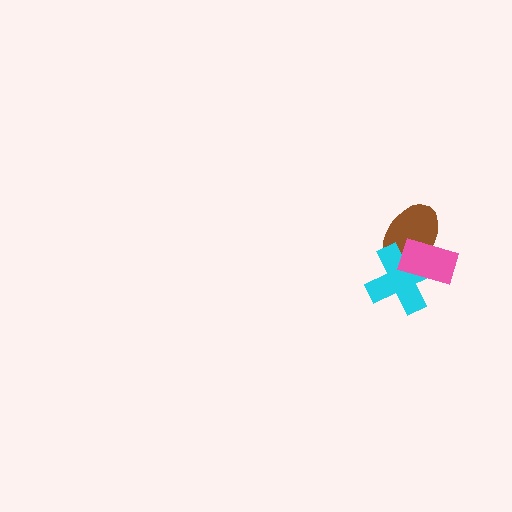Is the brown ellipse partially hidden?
Yes, it is partially covered by another shape.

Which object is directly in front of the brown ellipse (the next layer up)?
The cyan cross is directly in front of the brown ellipse.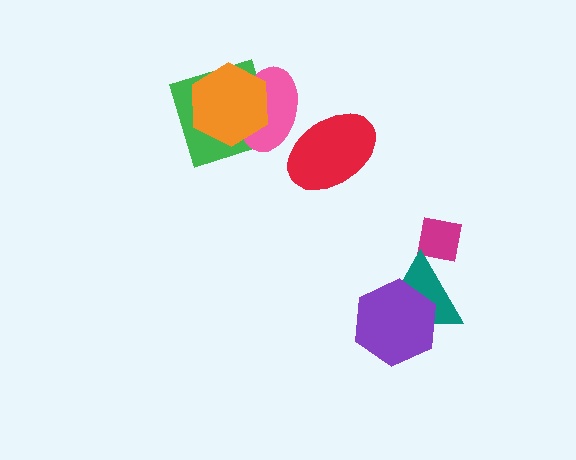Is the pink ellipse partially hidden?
Yes, it is partially covered by another shape.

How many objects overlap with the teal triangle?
2 objects overlap with the teal triangle.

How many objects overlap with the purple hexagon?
1 object overlaps with the purple hexagon.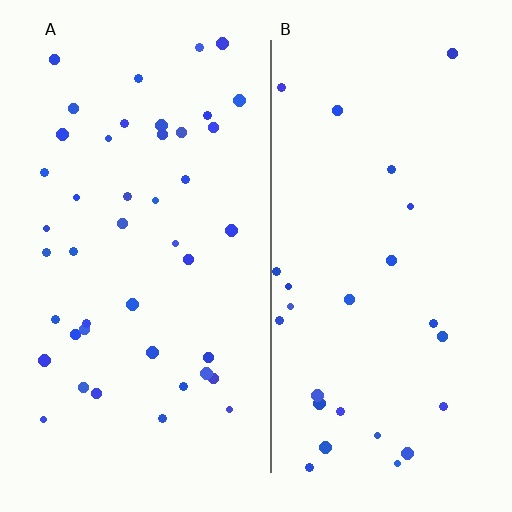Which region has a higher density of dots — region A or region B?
A (the left).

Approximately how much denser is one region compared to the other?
Approximately 1.7× — region A over region B.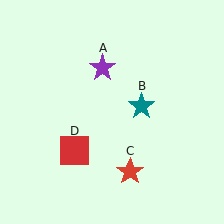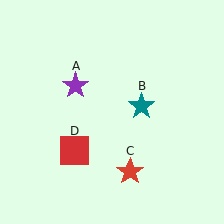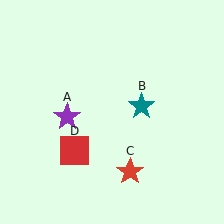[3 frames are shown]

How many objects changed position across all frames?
1 object changed position: purple star (object A).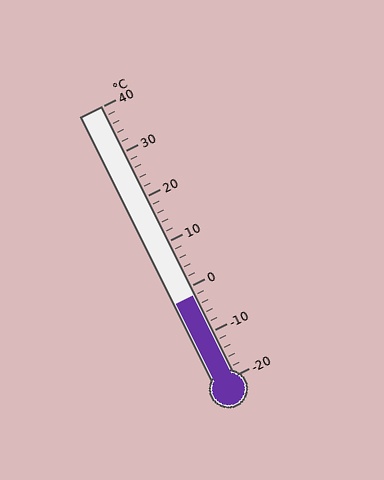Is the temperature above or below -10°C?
The temperature is above -10°C.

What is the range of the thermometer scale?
The thermometer scale ranges from -20°C to 40°C.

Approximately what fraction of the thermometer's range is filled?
The thermometer is filled to approximately 30% of its range.